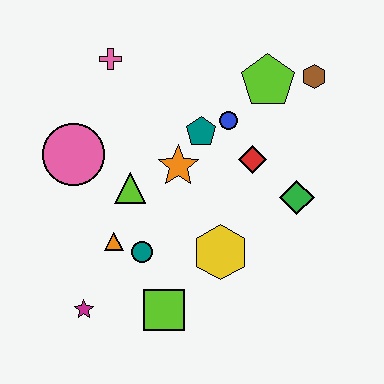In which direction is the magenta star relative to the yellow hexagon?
The magenta star is to the left of the yellow hexagon.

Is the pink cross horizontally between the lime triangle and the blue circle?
No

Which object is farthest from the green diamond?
The magenta star is farthest from the green diamond.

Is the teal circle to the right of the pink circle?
Yes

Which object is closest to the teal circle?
The orange triangle is closest to the teal circle.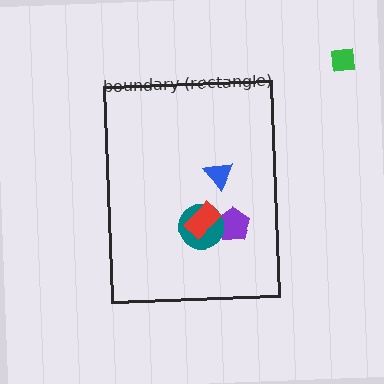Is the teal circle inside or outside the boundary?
Inside.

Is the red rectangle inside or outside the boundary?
Inside.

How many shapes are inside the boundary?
4 inside, 1 outside.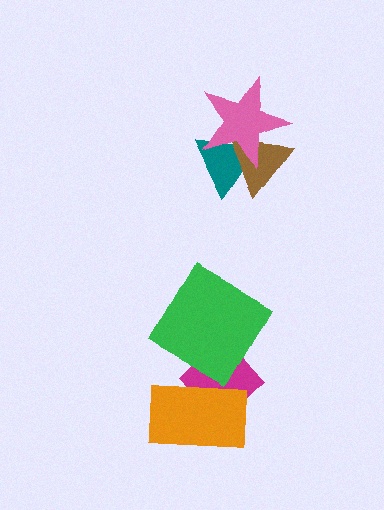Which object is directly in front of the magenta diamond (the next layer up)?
The orange rectangle is directly in front of the magenta diamond.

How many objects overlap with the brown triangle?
2 objects overlap with the brown triangle.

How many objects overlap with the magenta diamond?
2 objects overlap with the magenta diamond.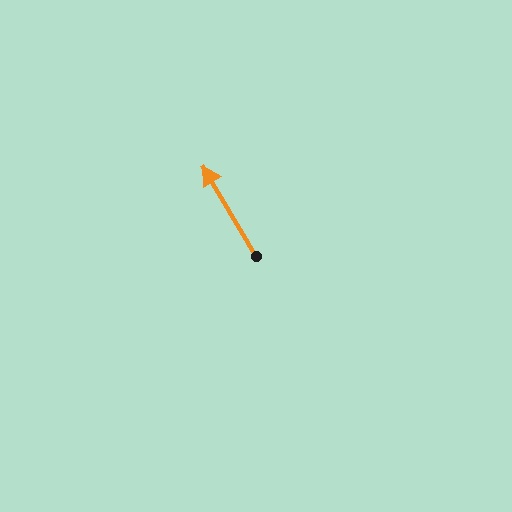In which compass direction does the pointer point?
Northwest.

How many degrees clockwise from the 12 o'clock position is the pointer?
Approximately 330 degrees.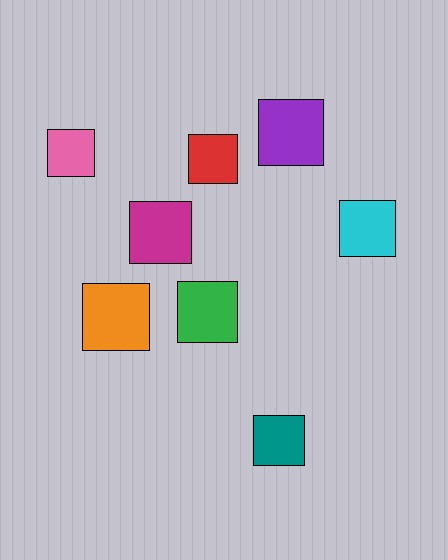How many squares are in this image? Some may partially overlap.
There are 8 squares.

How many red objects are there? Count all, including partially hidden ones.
There is 1 red object.